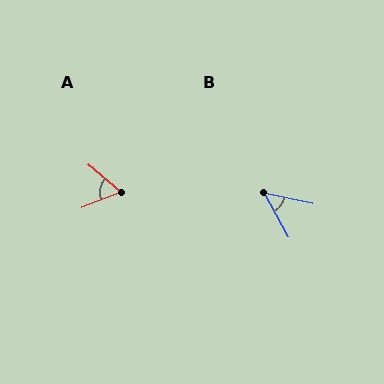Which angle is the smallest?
B, at approximately 49 degrees.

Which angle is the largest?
A, at approximately 62 degrees.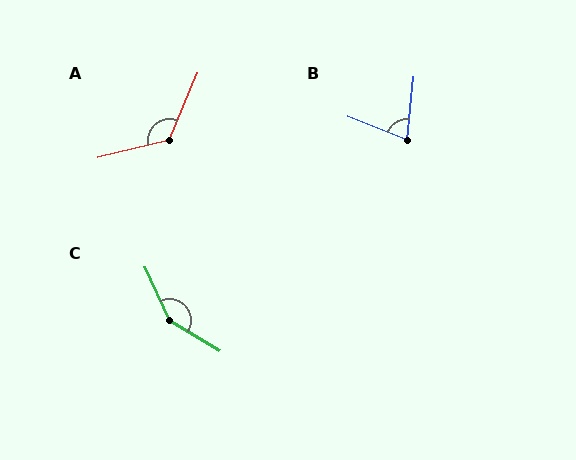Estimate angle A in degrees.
Approximately 126 degrees.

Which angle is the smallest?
B, at approximately 74 degrees.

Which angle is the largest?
C, at approximately 146 degrees.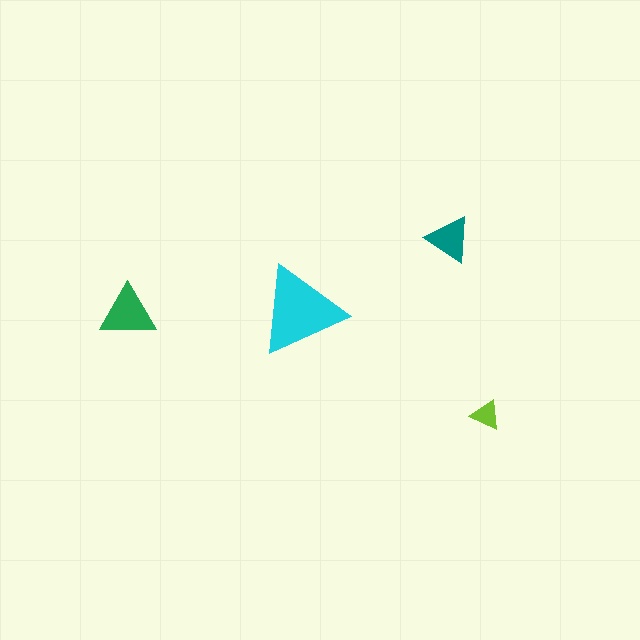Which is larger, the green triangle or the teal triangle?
The green one.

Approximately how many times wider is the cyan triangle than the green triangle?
About 1.5 times wider.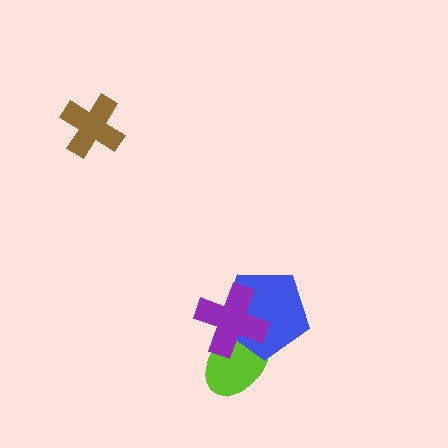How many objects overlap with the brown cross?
0 objects overlap with the brown cross.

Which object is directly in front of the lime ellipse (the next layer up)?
The blue pentagon is directly in front of the lime ellipse.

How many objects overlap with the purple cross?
2 objects overlap with the purple cross.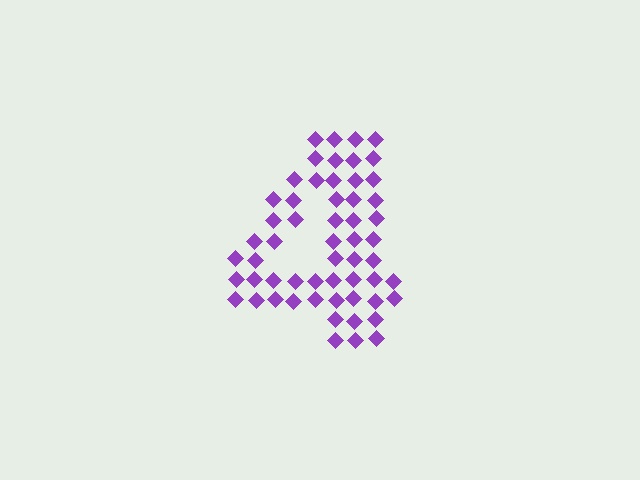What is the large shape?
The large shape is the digit 4.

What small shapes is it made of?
It is made of small diamonds.